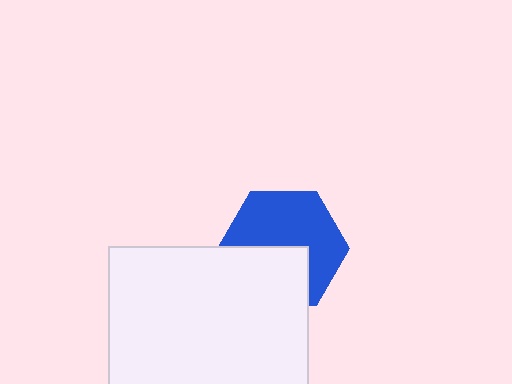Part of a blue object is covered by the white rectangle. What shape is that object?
It is a hexagon.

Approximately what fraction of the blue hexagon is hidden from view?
Roughly 40% of the blue hexagon is hidden behind the white rectangle.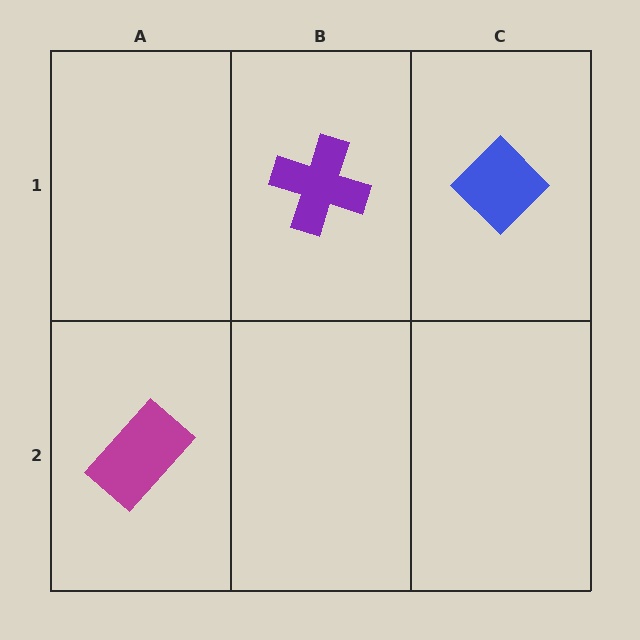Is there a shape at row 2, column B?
No, that cell is empty.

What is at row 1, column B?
A purple cross.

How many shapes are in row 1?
2 shapes.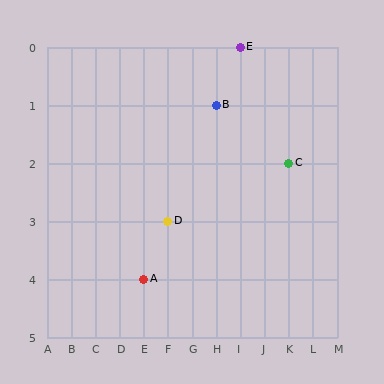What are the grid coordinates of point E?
Point E is at grid coordinates (I, 0).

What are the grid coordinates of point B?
Point B is at grid coordinates (H, 1).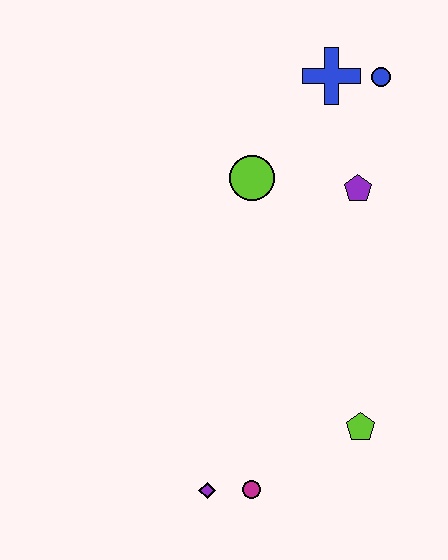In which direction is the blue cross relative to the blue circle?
The blue cross is to the left of the blue circle.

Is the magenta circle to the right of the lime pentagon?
No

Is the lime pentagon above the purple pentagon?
No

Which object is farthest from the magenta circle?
The blue circle is farthest from the magenta circle.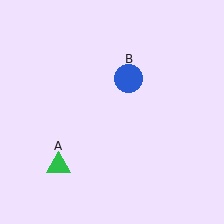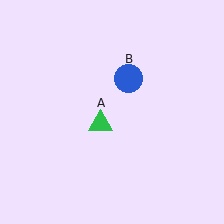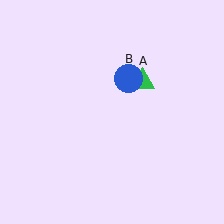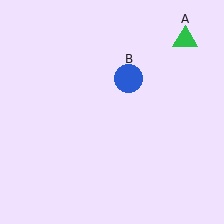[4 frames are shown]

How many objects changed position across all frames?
1 object changed position: green triangle (object A).